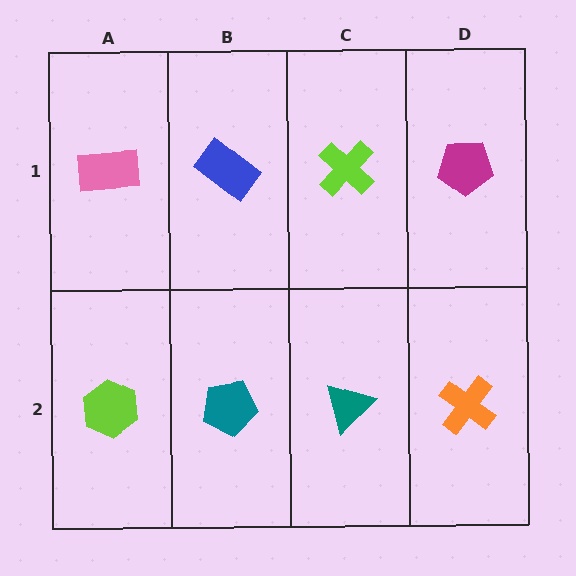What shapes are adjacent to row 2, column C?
A lime cross (row 1, column C), a teal pentagon (row 2, column B), an orange cross (row 2, column D).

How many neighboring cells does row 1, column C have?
3.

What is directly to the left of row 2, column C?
A teal pentagon.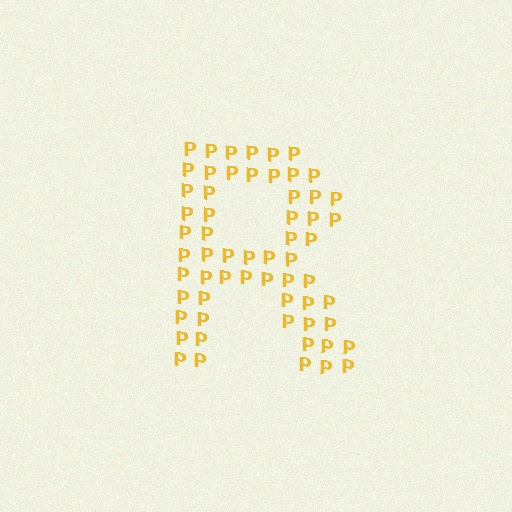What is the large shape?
The large shape is the letter R.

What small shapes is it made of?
It is made of small letter P's.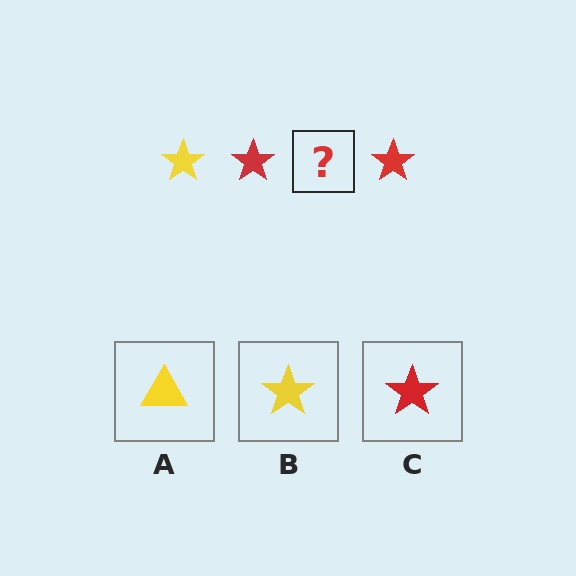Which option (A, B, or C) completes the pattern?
B.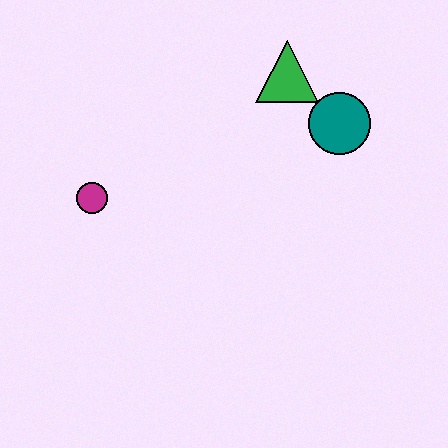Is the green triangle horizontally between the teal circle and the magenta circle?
Yes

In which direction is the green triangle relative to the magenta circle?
The green triangle is to the right of the magenta circle.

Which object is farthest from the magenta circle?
The teal circle is farthest from the magenta circle.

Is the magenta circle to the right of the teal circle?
No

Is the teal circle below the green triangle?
Yes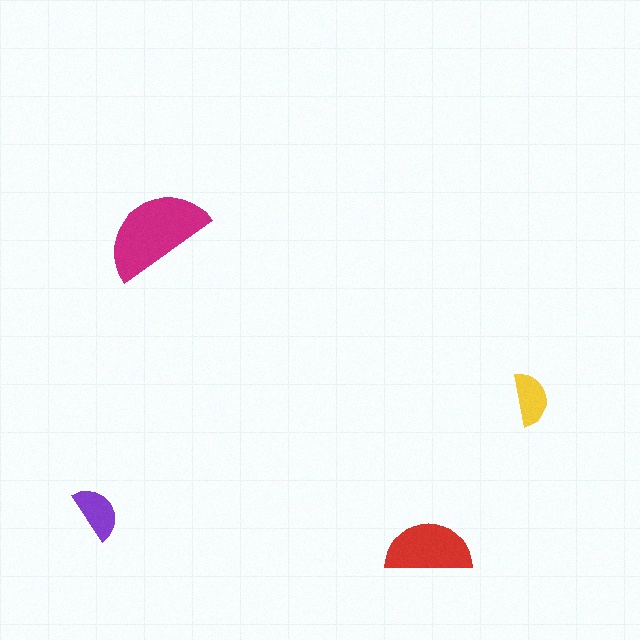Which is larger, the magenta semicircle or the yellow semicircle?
The magenta one.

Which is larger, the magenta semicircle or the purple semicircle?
The magenta one.